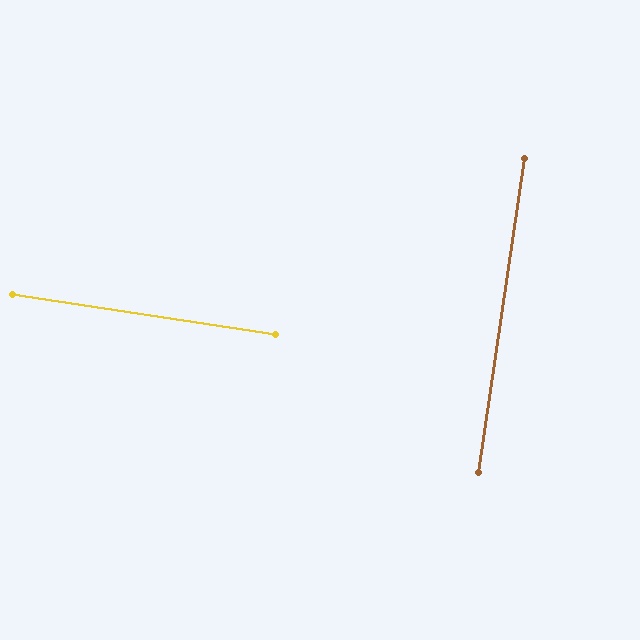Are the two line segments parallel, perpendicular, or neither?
Perpendicular — they meet at approximately 90°.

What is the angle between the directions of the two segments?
Approximately 90 degrees.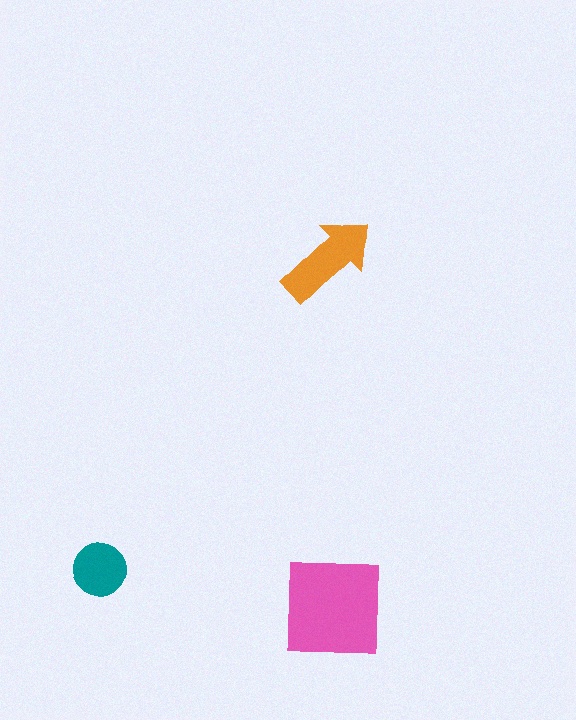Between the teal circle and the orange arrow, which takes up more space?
The orange arrow.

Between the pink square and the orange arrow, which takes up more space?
The pink square.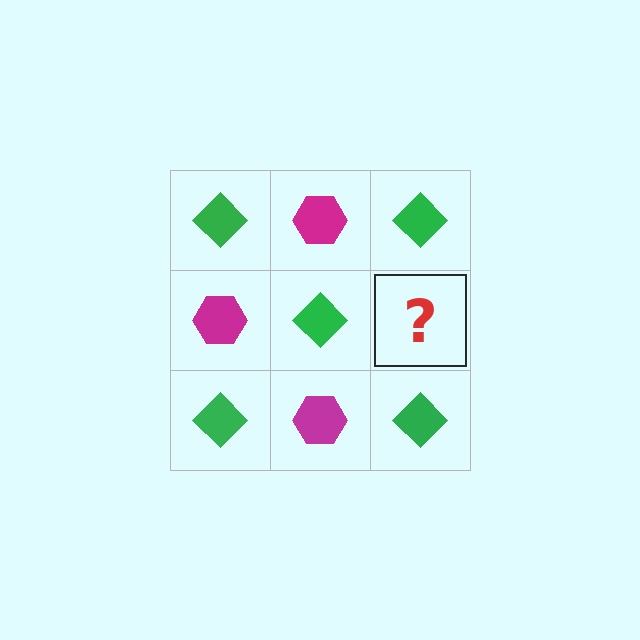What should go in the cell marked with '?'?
The missing cell should contain a magenta hexagon.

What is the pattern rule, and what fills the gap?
The rule is that it alternates green diamond and magenta hexagon in a checkerboard pattern. The gap should be filled with a magenta hexagon.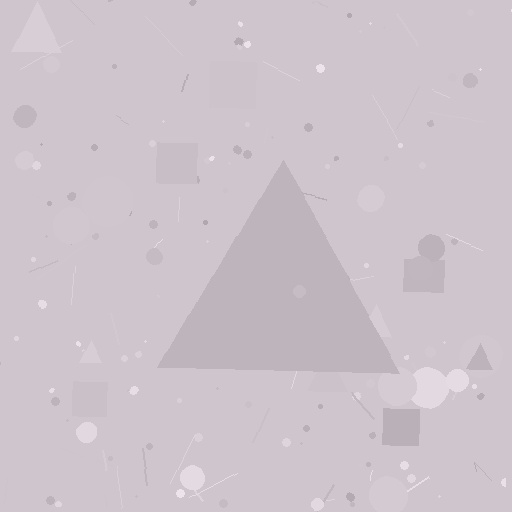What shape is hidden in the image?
A triangle is hidden in the image.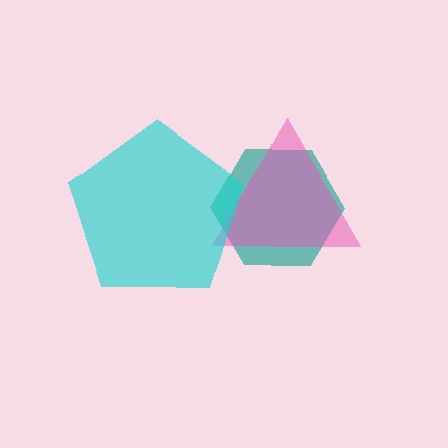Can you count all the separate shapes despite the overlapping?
Yes, there are 3 separate shapes.